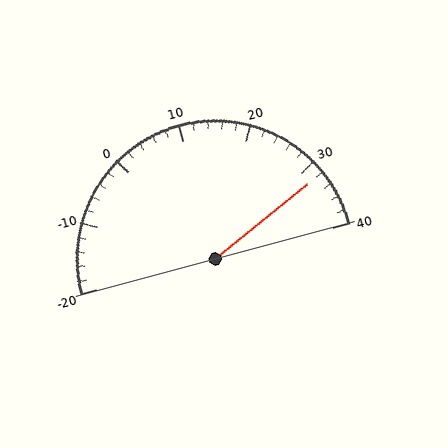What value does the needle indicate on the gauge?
The needle indicates approximately 32.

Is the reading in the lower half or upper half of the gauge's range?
The reading is in the upper half of the range (-20 to 40).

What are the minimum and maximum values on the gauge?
The gauge ranges from -20 to 40.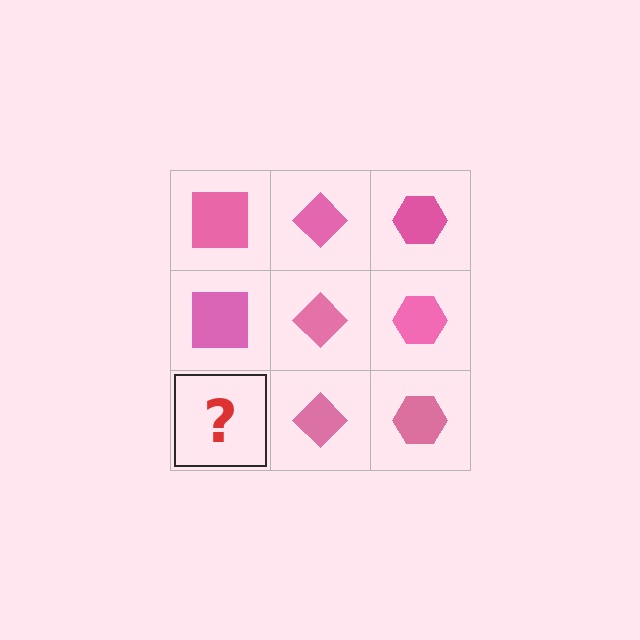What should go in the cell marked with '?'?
The missing cell should contain a pink square.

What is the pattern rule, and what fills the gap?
The rule is that each column has a consistent shape. The gap should be filled with a pink square.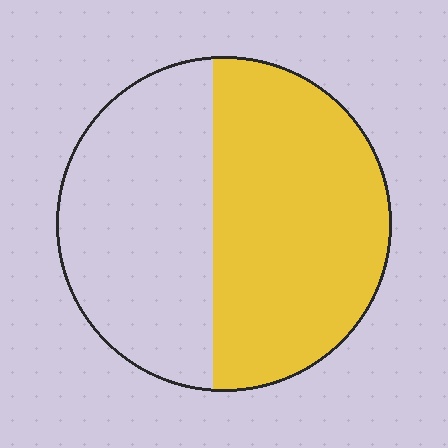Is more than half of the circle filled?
Yes.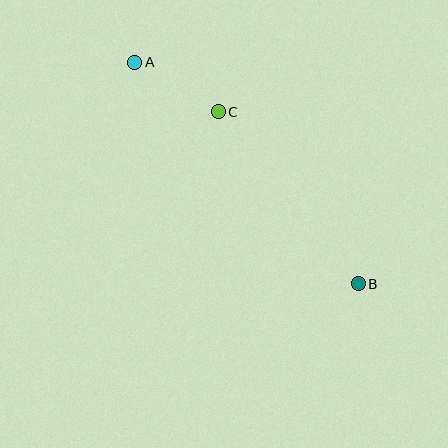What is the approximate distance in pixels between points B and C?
The distance between B and C is approximately 222 pixels.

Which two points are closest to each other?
Points A and C are closest to each other.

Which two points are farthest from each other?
Points A and B are farthest from each other.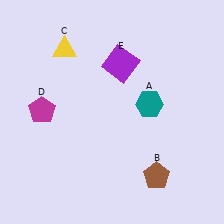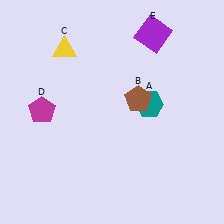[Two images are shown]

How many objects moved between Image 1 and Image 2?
2 objects moved between the two images.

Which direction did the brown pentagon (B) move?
The brown pentagon (B) moved up.